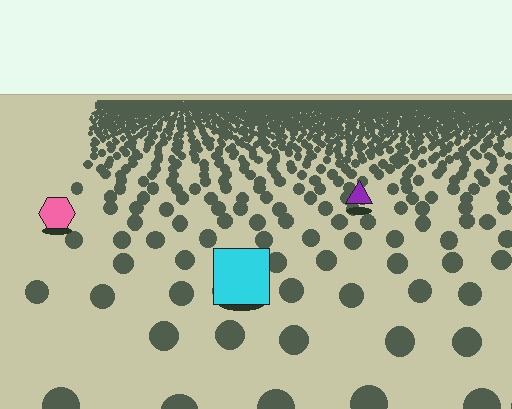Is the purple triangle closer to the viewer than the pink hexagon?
No. The pink hexagon is closer — you can tell from the texture gradient: the ground texture is coarser near it.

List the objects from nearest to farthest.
From nearest to farthest: the cyan square, the pink hexagon, the purple triangle.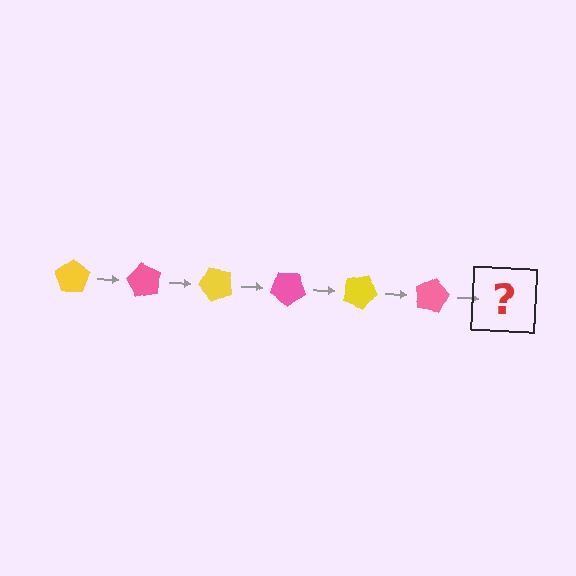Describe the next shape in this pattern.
It should be a yellow pentagon, rotated 360 degrees from the start.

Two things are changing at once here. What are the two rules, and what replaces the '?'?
The two rules are that it rotates 60 degrees each step and the color cycles through yellow and pink. The '?' should be a yellow pentagon, rotated 360 degrees from the start.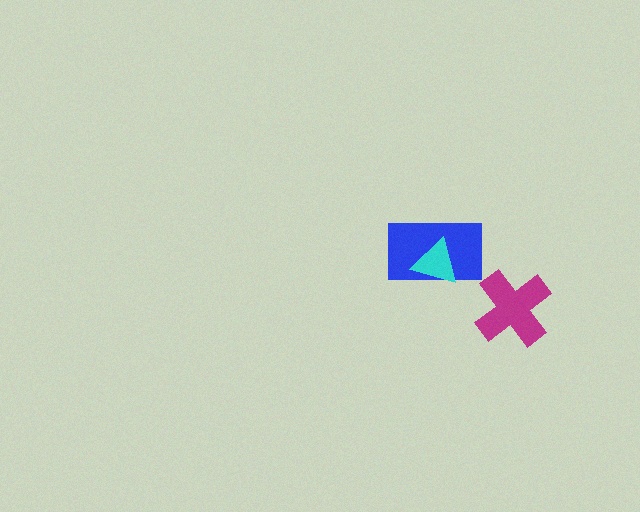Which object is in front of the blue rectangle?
The cyan triangle is in front of the blue rectangle.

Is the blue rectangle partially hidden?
Yes, it is partially covered by another shape.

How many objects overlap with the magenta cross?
0 objects overlap with the magenta cross.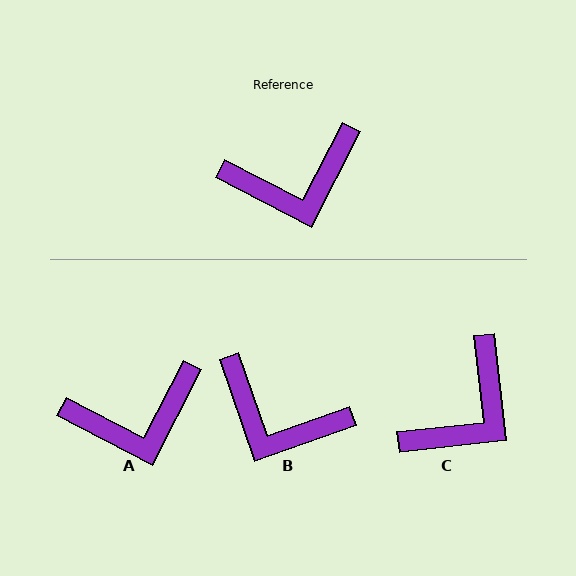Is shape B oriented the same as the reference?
No, it is off by about 44 degrees.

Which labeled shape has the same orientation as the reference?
A.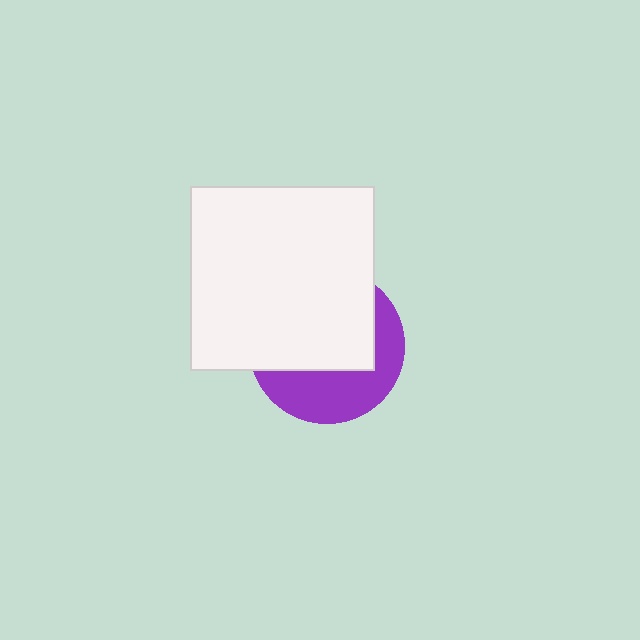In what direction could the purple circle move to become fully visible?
The purple circle could move down. That would shift it out from behind the white square entirely.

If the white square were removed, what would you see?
You would see the complete purple circle.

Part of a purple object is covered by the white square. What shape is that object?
It is a circle.